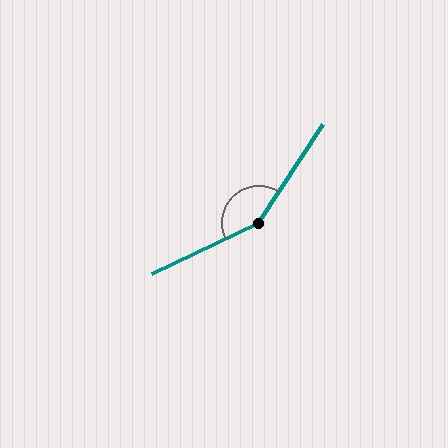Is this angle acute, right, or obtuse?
It is obtuse.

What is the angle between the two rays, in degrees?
Approximately 149 degrees.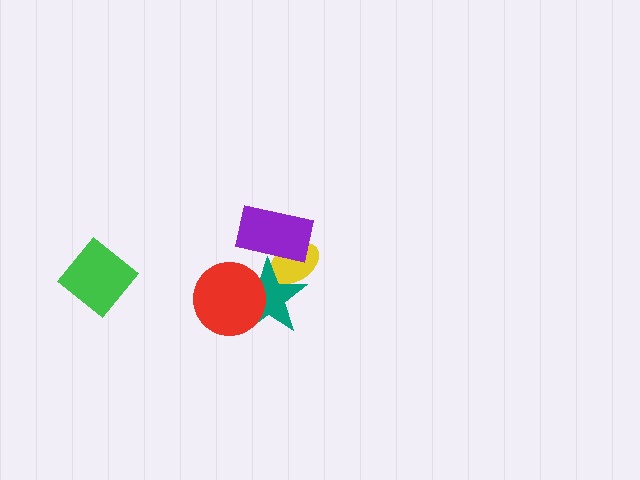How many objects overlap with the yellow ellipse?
2 objects overlap with the yellow ellipse.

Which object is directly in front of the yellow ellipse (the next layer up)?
The purple rectangle is directly in front of the yellow ellipse.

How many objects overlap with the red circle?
1 object overlaps with the red circle.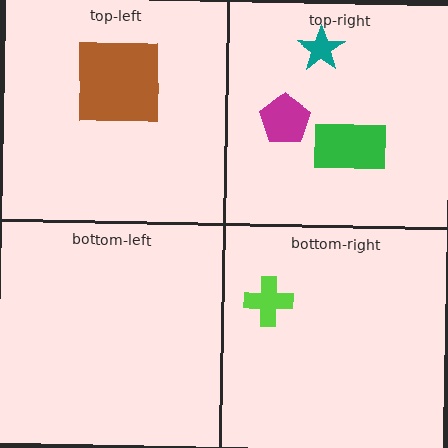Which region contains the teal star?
The top-right region.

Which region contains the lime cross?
The bottom-right region.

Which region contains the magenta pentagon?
The top-right region.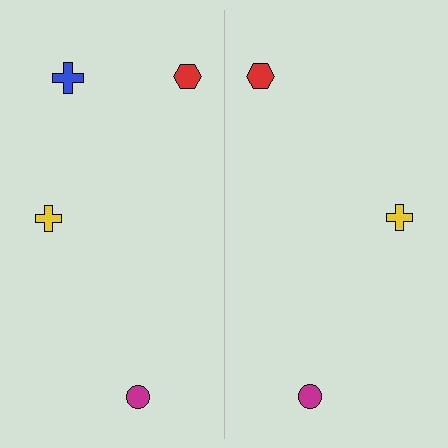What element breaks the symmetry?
A blue cross is missing from the right side.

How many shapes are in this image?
There are 7 shapes in this image.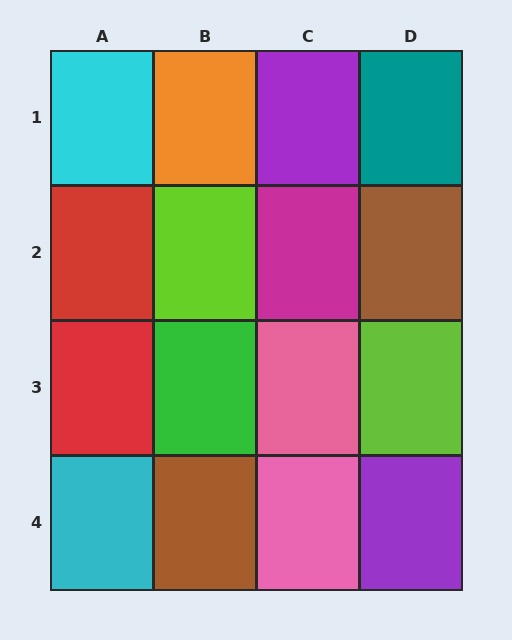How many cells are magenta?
1 cell is magenta.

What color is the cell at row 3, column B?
Green.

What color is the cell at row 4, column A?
Cyan.